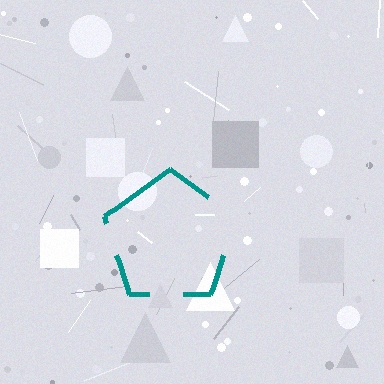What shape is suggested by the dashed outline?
The dashed outline suggests a pentagon.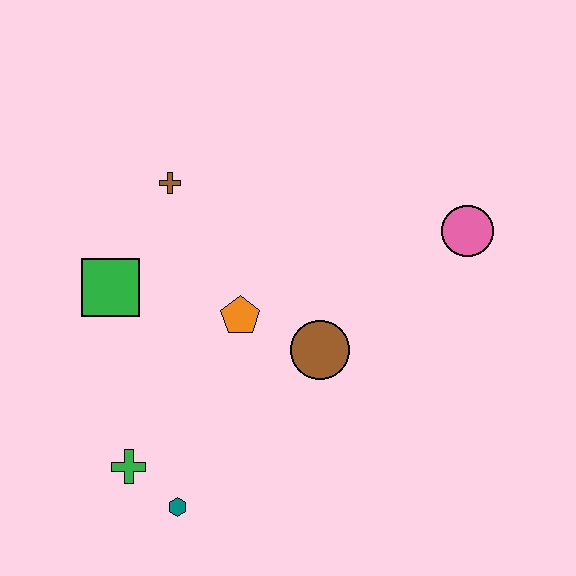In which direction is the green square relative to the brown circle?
The green square is to the left of the brown circle.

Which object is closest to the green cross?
The teal hexagon is closest to the green cross.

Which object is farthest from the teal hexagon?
The pink circle is farthest from the teal hexagon.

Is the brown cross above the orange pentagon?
Yes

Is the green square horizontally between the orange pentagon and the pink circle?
No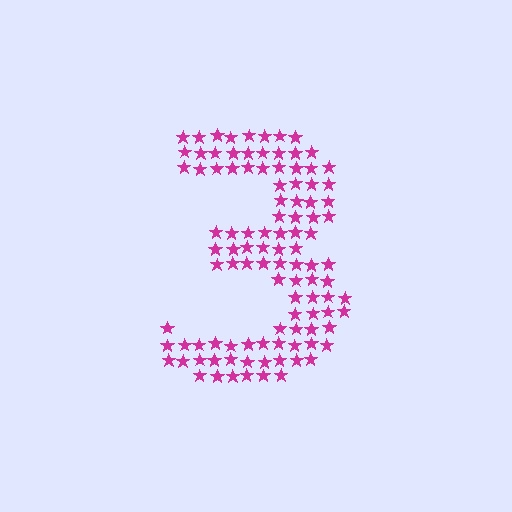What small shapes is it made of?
It is made of small stars.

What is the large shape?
The large shape is the digit 3.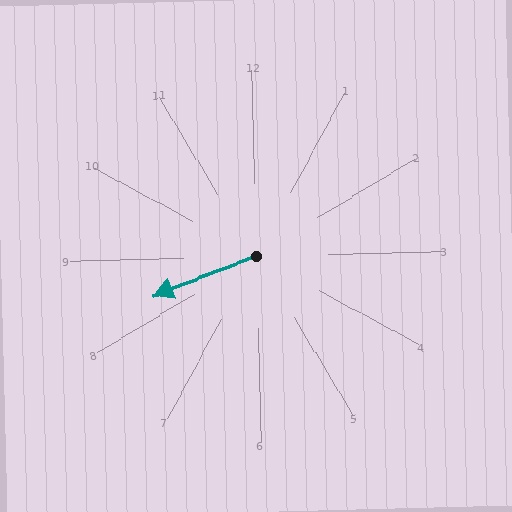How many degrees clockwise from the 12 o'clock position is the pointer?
Approximately 250 degrees.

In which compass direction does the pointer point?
West.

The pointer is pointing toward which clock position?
Roughly 8 o'clock.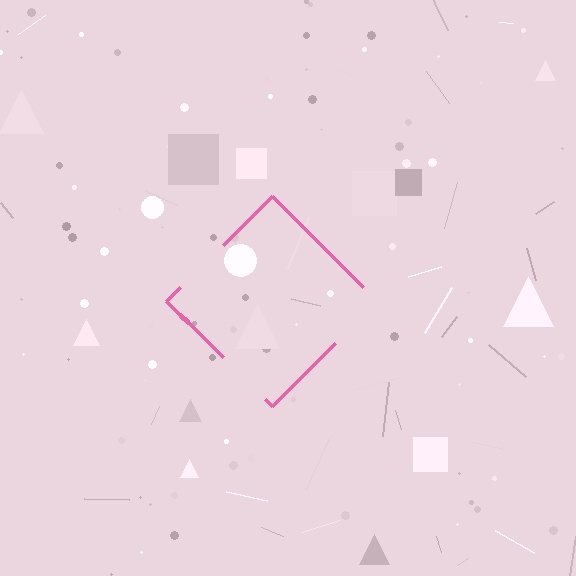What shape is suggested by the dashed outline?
The dashed outline suggests a diamond.